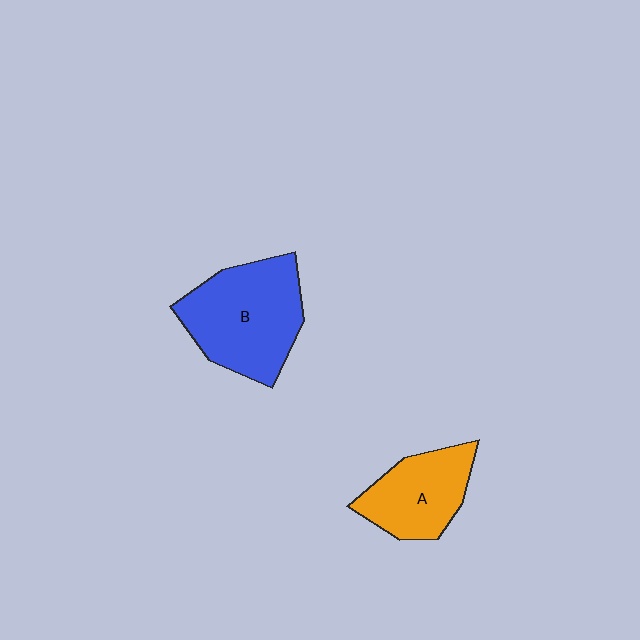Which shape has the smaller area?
Shape A (orange).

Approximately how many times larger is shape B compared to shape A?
Approximately 1.5 times.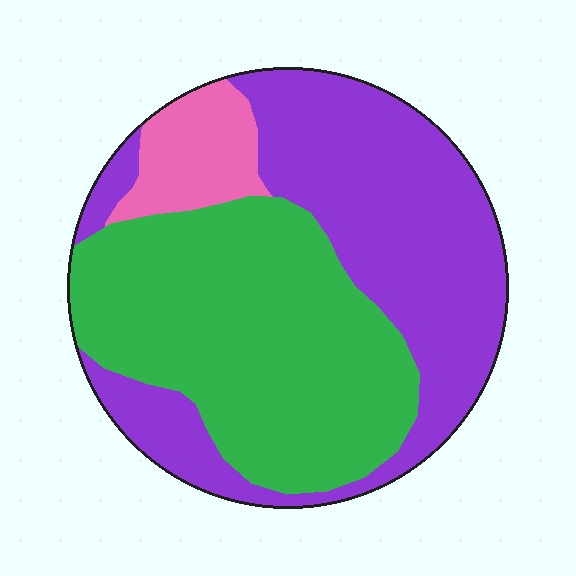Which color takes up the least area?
Pink, at roughly 10%.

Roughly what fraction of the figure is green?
Green covers about 45% of the figure.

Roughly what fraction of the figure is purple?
Purple covers 45% of the figure.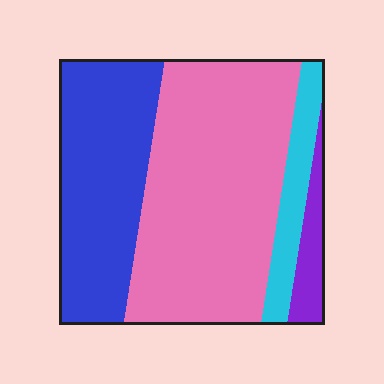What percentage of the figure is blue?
Blue covers about 30% of the figure.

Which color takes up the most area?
Pink, at roughly 50%.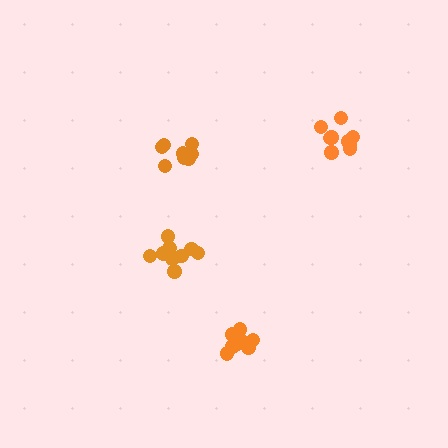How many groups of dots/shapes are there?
There are 4 groups.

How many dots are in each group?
Group 1: 8 dots, Group 2: 9 dots, Group 3: 10 dots, Group 4: 8 dots (35 total).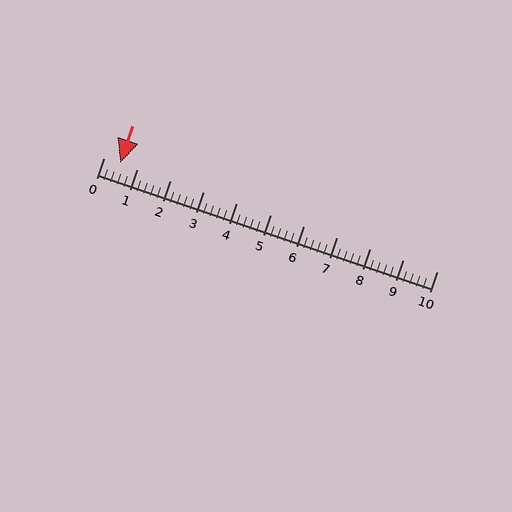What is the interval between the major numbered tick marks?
The major tick marks are spaced 1 units apart.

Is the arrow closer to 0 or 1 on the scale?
The arrow is closer to 1.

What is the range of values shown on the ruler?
The ruler shows values from 0 to 10.